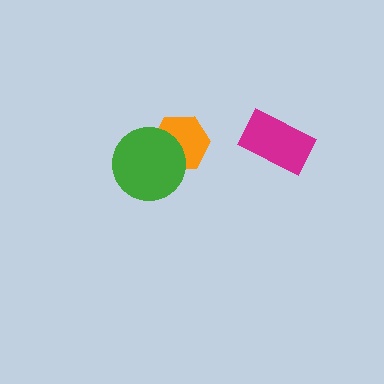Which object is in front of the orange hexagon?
The green circle is in front of the orange hexagon.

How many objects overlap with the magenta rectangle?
0 objects overlap with the magenta rectangle.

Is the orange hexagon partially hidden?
Yes, it is partially covered by another shape.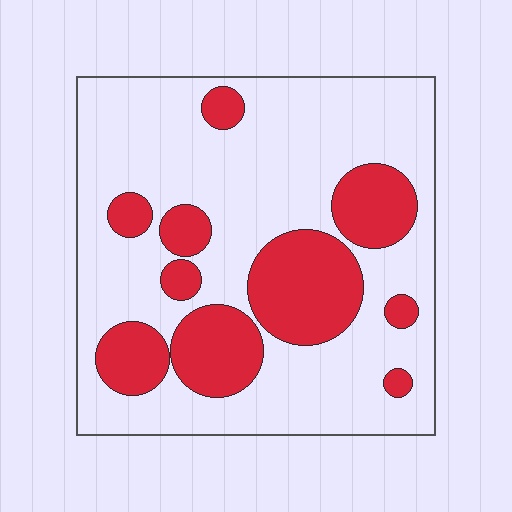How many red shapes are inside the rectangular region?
10.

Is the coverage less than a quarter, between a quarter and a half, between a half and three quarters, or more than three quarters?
Between a quarter and a half.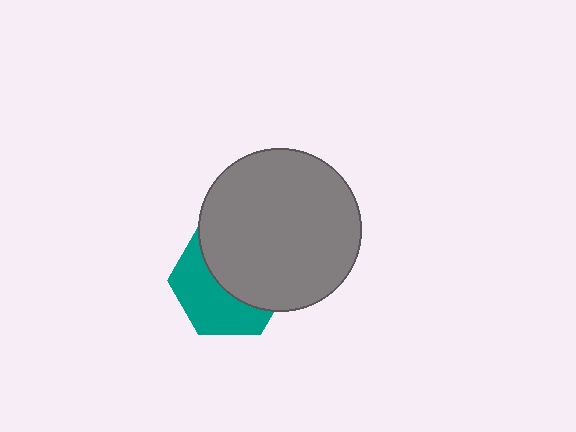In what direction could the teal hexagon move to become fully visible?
The teal hexagon could move toward the lower-left. That would shift it out from behind the gray circle entirely.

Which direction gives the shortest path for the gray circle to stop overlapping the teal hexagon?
Moving toward the upper-right gives the shortest separation.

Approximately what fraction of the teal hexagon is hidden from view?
Roughly 54% of the teal hexagon is hidden behind the gray circle.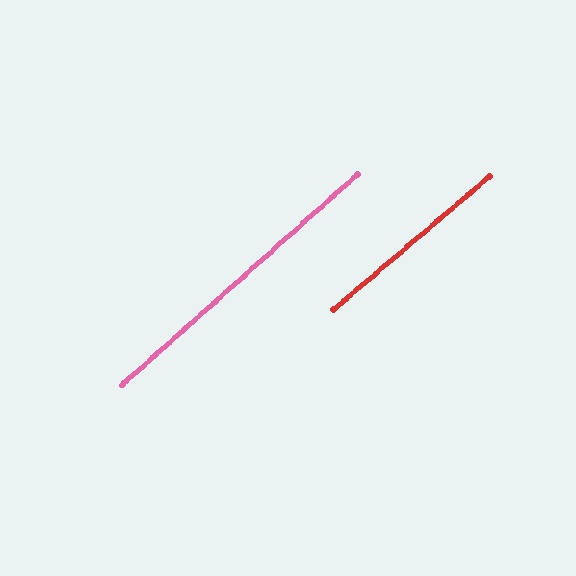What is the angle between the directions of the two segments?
Approximately 1 degree.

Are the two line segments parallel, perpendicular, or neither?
Parallel — their directions differ by only 1.3°.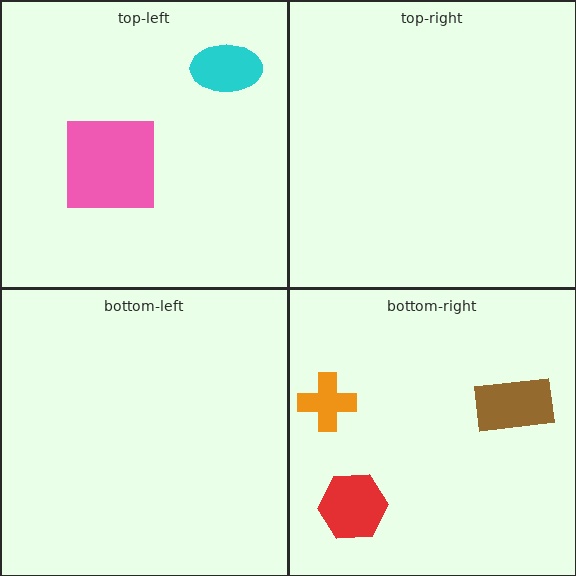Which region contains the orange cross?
The bottom-right region.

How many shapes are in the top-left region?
2.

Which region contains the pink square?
The top-left region.